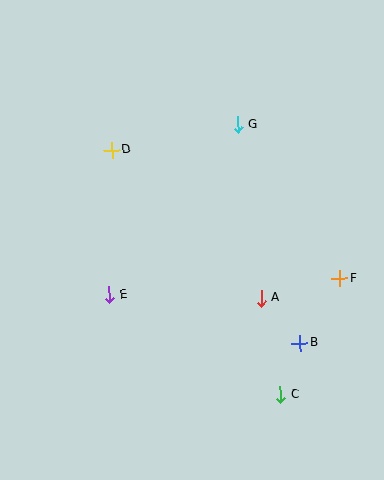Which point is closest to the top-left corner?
Point D is closest to the top-left corner.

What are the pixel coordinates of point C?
Point C is at (281, 395).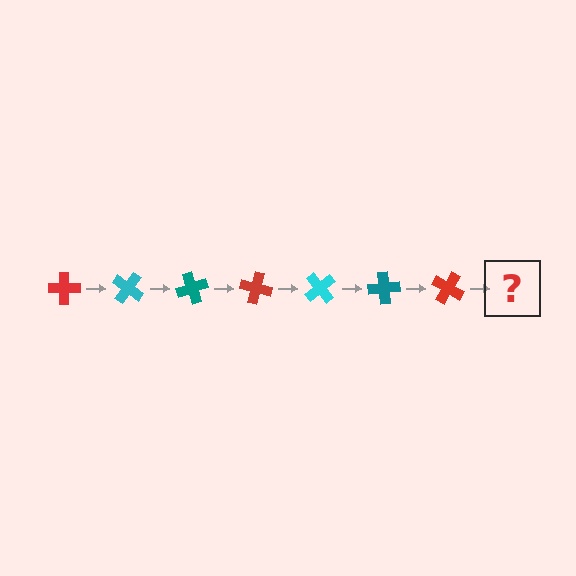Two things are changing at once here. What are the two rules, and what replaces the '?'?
The two rules are that it rotates 35 degrees each step and the color cycles through red, cyan, and teal. The '?' should be a cyan cross, rotated 245 degrees from the start.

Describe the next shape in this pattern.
It should be a cyan cross, rotated 245 degrees from the start.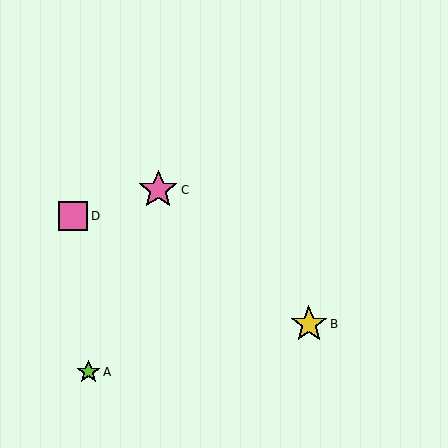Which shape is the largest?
The pink star (labeled C) is the largest.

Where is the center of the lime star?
The center of the lime star is at (89, 372).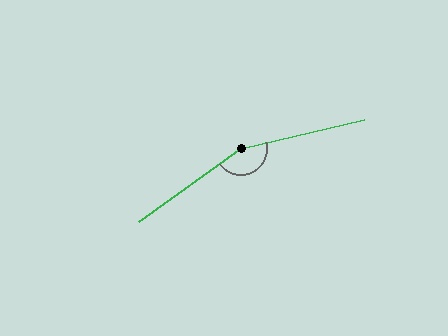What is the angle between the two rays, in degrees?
Approximately 157 degrees.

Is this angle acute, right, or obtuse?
It is obtuse.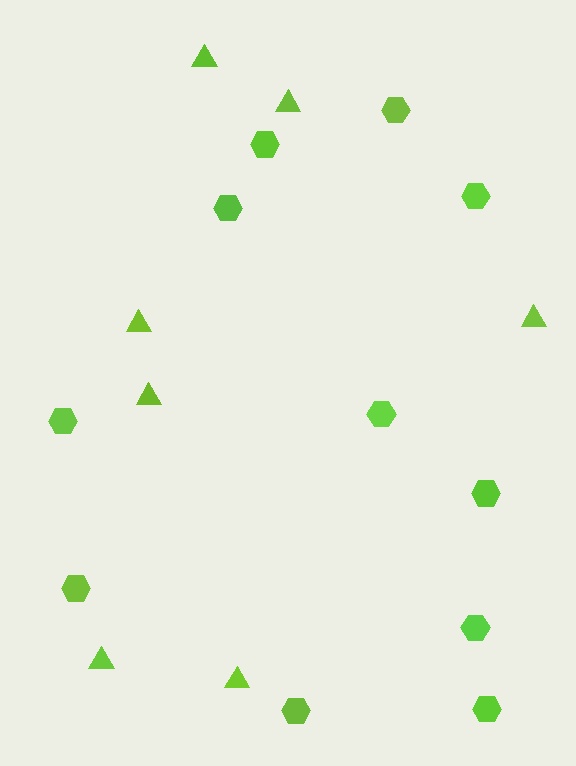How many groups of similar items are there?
There are 2 groups: one group of triangles (7) and one group of hexagons (11).